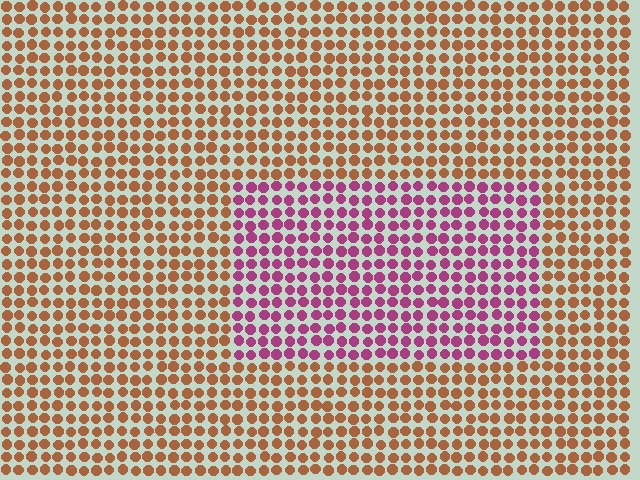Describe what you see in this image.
The image is filled with small brown elements in a uniform arrangement. A rectangle-shaped region is visible where the elements are tinted to a slightly different hue, forming a subtle color boundary.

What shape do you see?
I see a rectangle.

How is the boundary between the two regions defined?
The boundary is defined purely by a slight shift in hue (about 60 degrees). Spacing, size, and orientation are identical on both sides.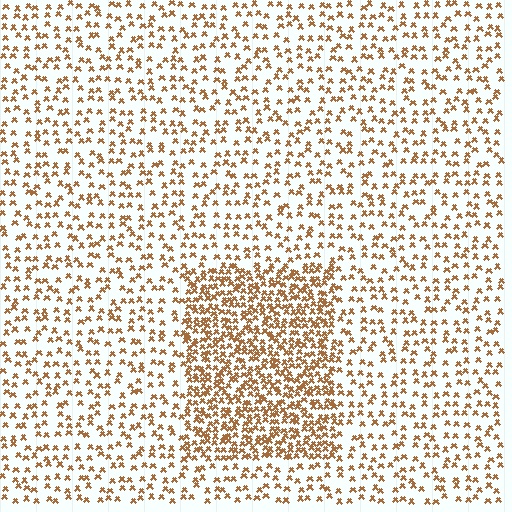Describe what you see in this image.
The image contains small brown elements arranged at two different densities. A rectangle-shaped region is visible where the elements are more densely packed than the surrounding area.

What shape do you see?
I see a rectangle.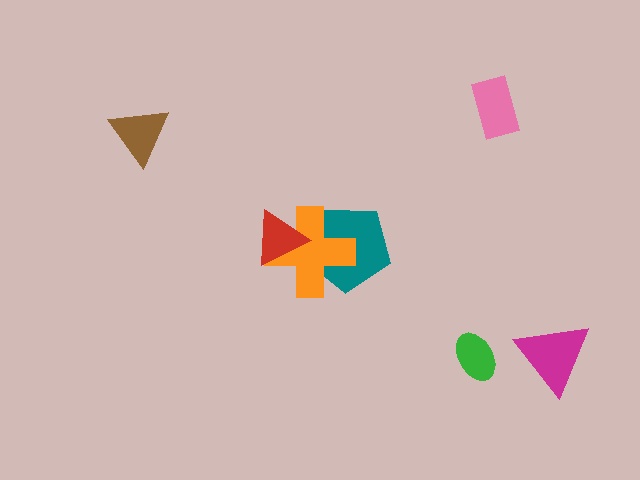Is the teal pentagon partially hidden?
Yes, it is partially covered by another shape.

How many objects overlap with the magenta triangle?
0 objects overlap with the magenta triangle.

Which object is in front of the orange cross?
The red triangle is in front of the orange cross.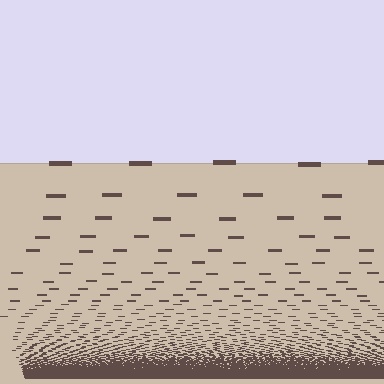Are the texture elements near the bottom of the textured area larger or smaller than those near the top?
Smaller. The gradient is inverted — elements near the bottom are smaller and denser.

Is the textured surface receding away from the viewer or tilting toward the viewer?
The surface appears to tilt toward the viewer. Texture elements get larger and sparser toward the top.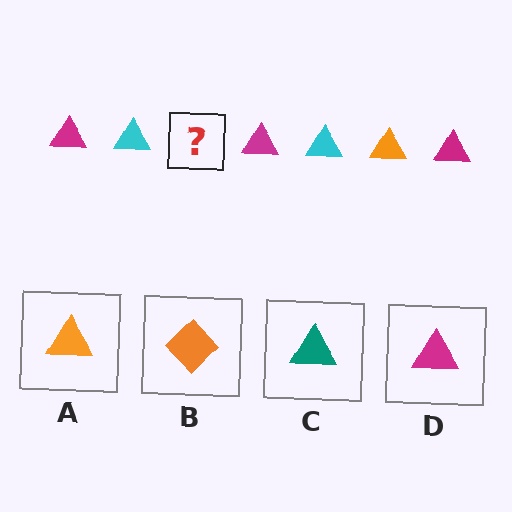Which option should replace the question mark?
Option A.